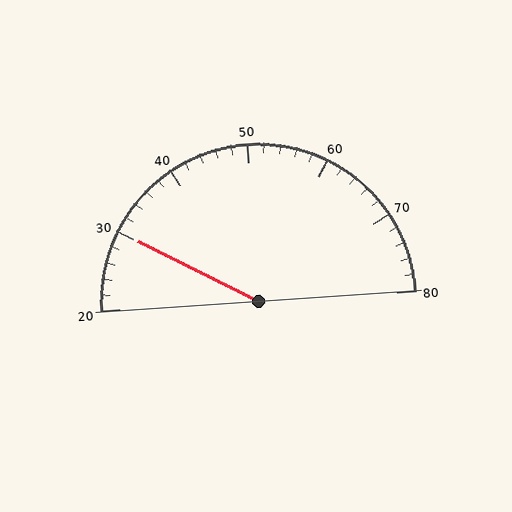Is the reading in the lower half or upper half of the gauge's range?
The reading is in the lower half of the range (20 to 80).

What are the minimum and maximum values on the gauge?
The gauge ranges from 20 to 80.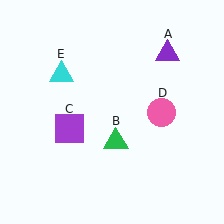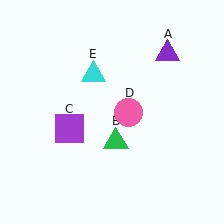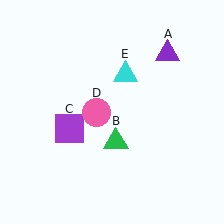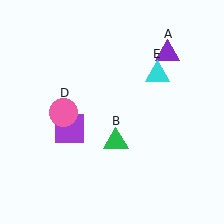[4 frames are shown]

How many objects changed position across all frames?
2 objects changed position: pink circle (object D), cyan triangle (object E).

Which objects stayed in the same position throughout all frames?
Purple triangle (object A) and green triangle (object B) and purple square (object C) remained stationary.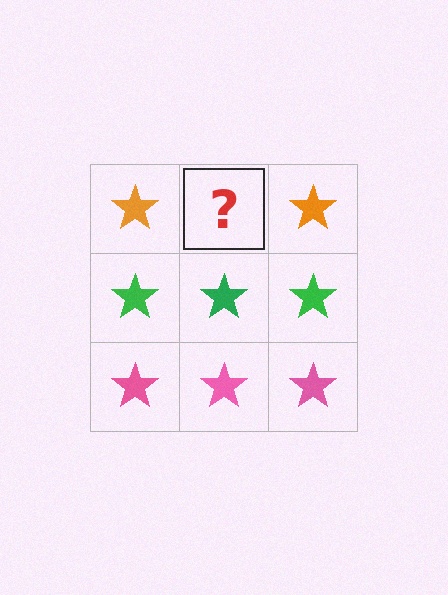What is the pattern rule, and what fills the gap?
The rule is that each row has a consistent color. The gap should be filled with an orange star.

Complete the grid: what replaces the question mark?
The question mark should be replaced with an orange star.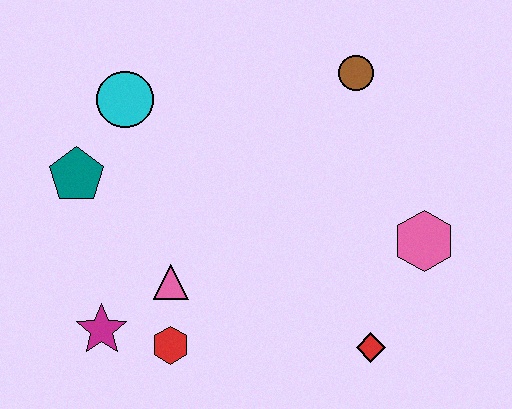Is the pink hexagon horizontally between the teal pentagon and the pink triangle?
No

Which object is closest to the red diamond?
The pink hexagon is closest to the red diamond.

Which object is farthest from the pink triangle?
The brown circle is farthest from the pink triangle.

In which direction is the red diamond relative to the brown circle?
The red diamond is below the brown circle.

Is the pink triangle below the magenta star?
No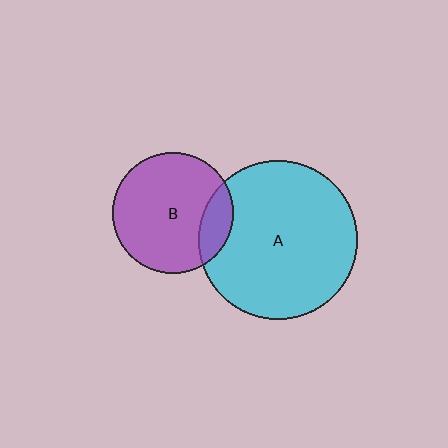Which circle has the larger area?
Circle A (cyan).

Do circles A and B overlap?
Yes.